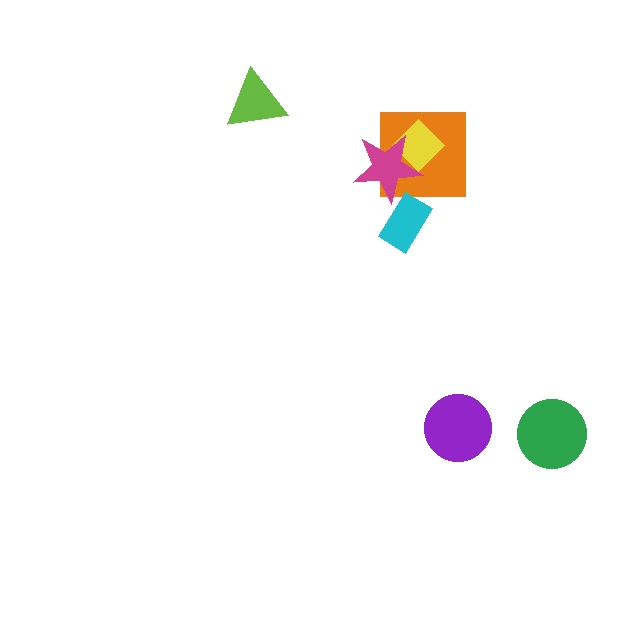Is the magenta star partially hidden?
No, no other shape covers it.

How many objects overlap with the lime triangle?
0 objects overlap with the lime triangle.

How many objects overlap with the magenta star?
2 objects overlap with the magenta star.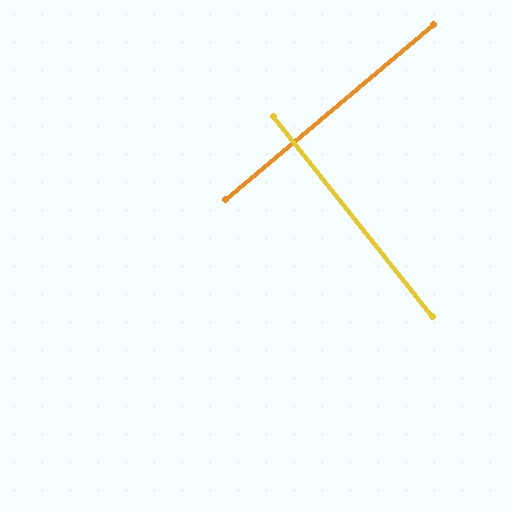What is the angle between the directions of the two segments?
Approximately 88 degrees.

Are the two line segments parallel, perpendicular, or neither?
Perpendicular — they meet at approximately 88°.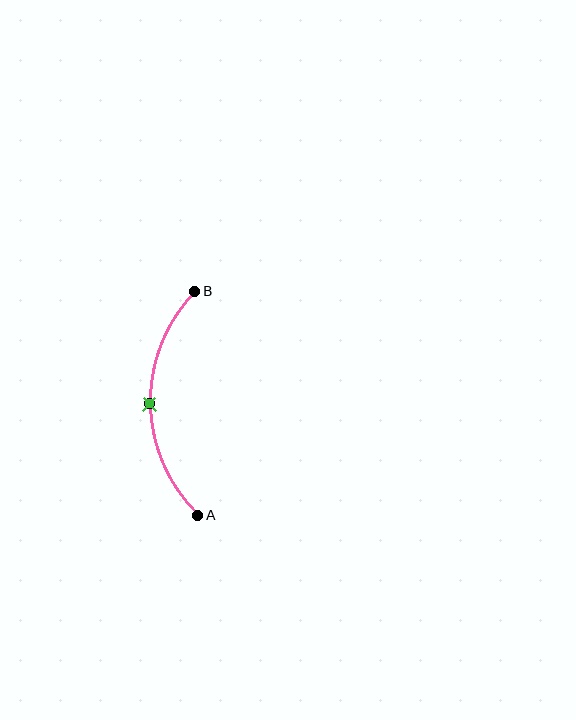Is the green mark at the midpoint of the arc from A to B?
Yes. The green mark lies on the arc at equal arc-length from both A and B — it is the arc midpoint.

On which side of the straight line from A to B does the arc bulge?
The arc bulges to the left of the straight line connecting A and B.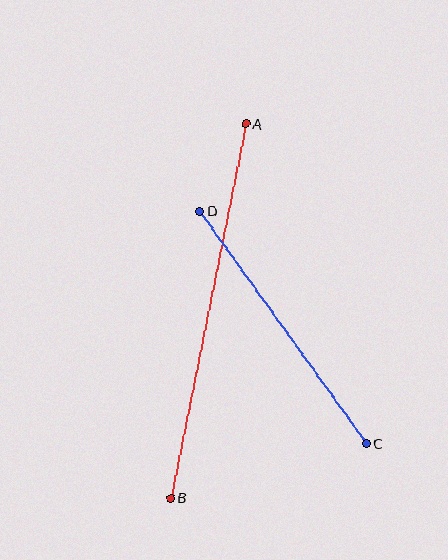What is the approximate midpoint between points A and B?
The midpoint is at approximately (208, 311) pixels.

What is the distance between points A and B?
The distance is approximately 381 pixels.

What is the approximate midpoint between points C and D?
The midpoint is at approximately (283, 327) pixels.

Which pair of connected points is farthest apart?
Points A and B are farthest apart.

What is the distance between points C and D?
The distance is approximately 286 pixels.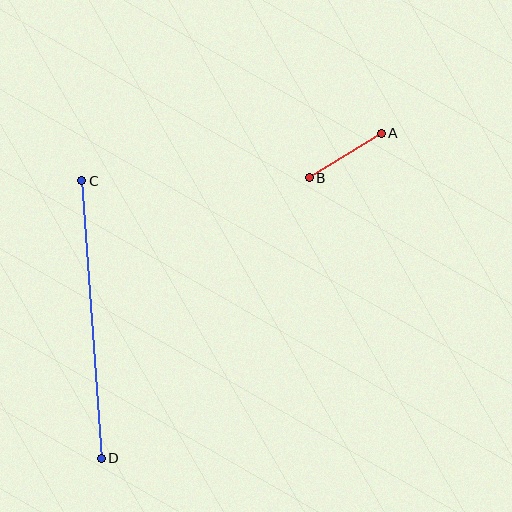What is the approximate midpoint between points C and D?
The midpoint is at approximately (92, 320) pixels.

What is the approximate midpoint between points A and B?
The midpoint is at approximately (345, 156) pixels.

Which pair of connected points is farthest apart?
Points C and D are farthest apart.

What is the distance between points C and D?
The distance is approximately 278 pixels.